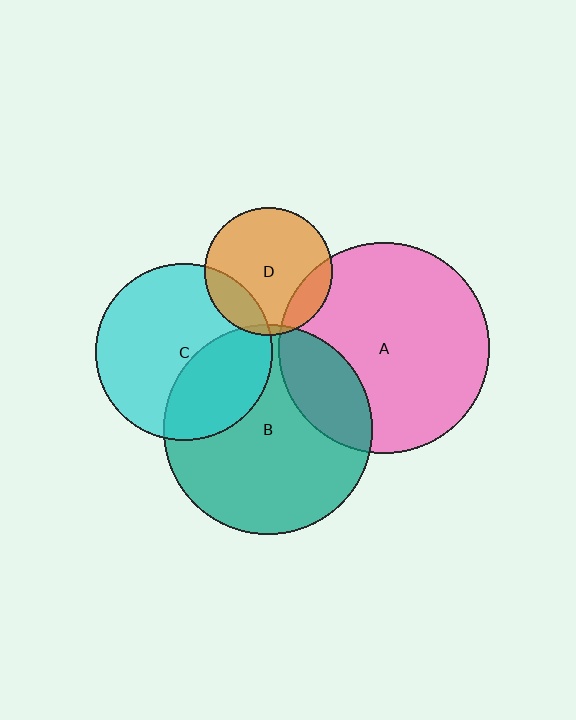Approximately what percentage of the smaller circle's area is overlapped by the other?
Approximately 5%.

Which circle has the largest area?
Circle A (pink).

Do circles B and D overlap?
Yes.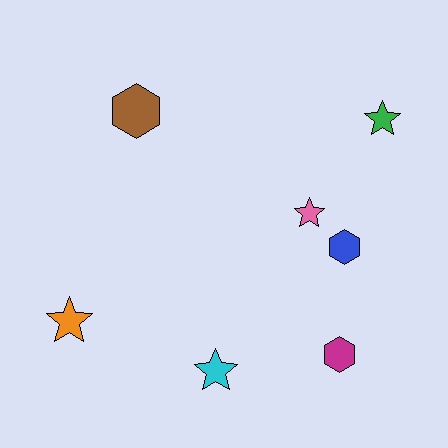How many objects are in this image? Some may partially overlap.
There are 7 objects.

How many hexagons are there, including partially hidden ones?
There are 3 hexagons.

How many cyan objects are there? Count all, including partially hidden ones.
There is 1 cyan object.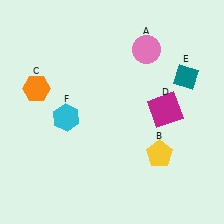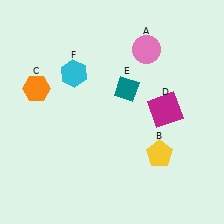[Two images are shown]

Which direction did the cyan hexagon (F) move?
The cyan hexagon (F) moved up.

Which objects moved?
The objects that moved are: the teal diamond (E), the cyan hexagon (F).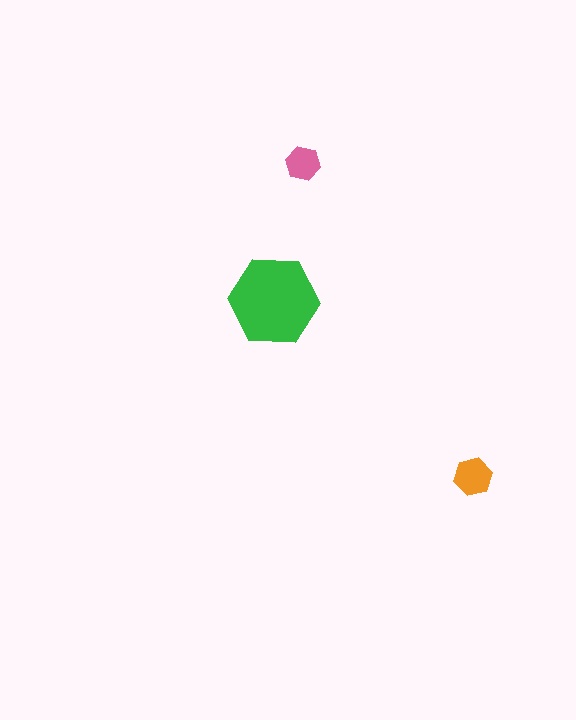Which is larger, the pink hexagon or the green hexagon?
The green one.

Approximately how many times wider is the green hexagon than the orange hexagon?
About 2.5 times wider.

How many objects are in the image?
There are 3 objects in the image.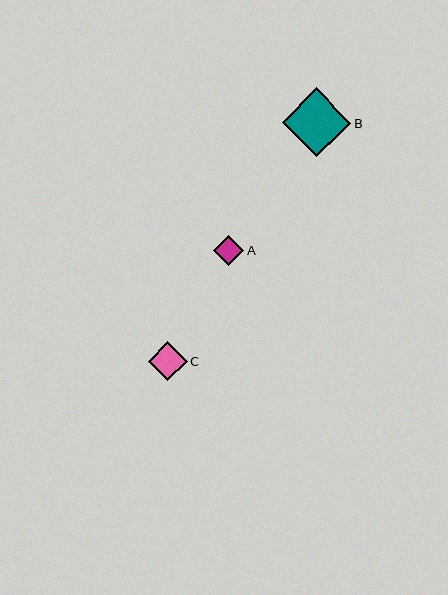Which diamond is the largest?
Diamond B is the largest with a size of approximately 68 pixels.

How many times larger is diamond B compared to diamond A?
Diamond B is approximately 2.3 times the size of diamond A.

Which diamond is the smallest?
Diamond A is the smallest with a size of approximately 30 pixels.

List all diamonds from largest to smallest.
From largest to smallest: B, C, A.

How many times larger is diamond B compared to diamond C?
Diamond B is approximately 1.7 times the size of diamond C.